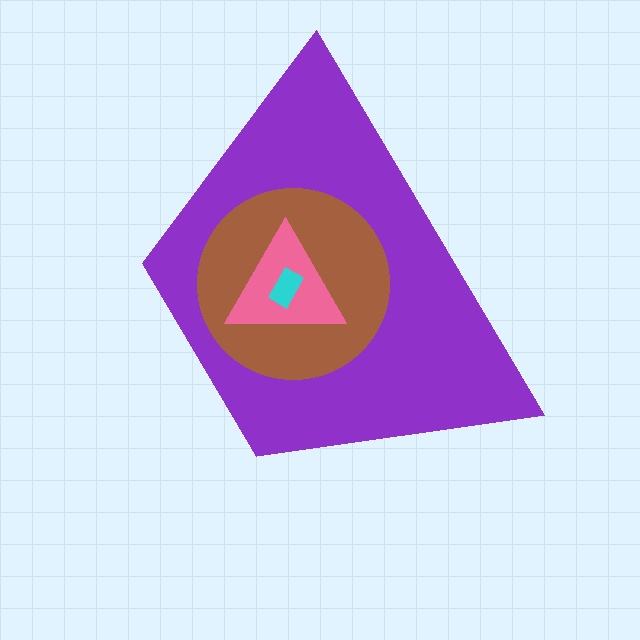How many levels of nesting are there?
4.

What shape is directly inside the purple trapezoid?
The brown circle.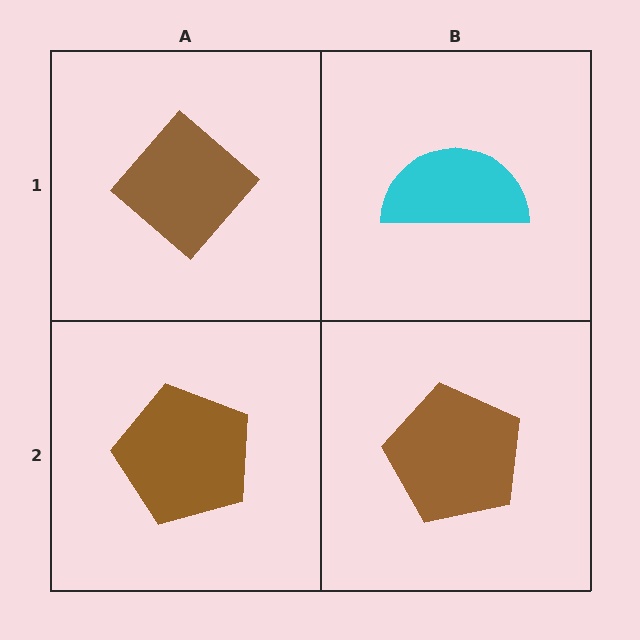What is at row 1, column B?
A cyan semicircle.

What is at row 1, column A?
A brown diamond.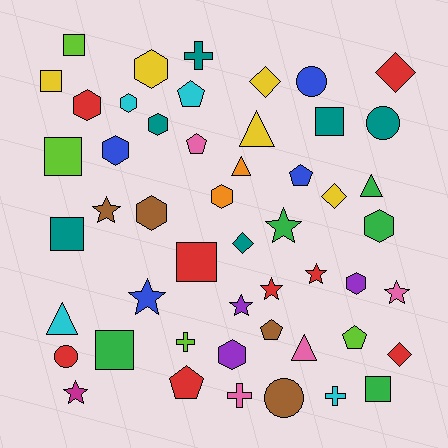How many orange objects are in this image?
There are 2 orange objects.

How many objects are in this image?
There are 50 objects.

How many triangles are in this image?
There are 5 triangles.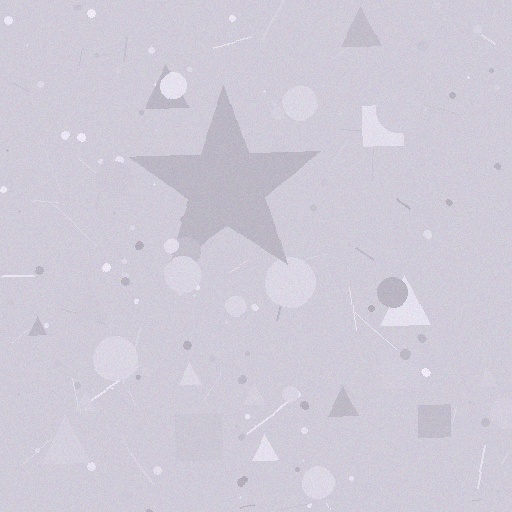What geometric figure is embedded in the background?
A star is embedded in the background.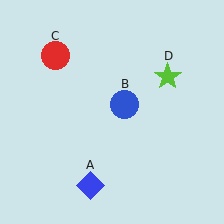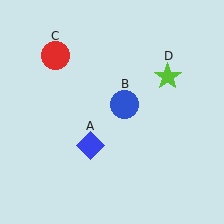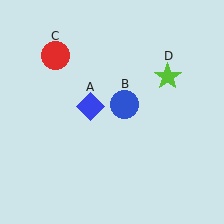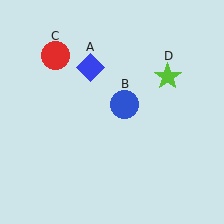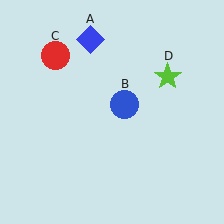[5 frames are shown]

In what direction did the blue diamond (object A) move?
The blue diamond (object A) moved up.